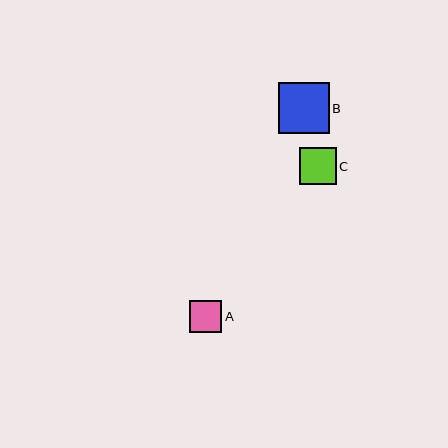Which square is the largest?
Square B is the largest with a size of approximately 51 pixels.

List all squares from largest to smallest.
From largest to smallest: B, C, A.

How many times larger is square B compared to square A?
Square B is approximately 1.6 times the size of square A.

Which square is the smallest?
Square A is the smallest with a size of approximately 33 pixels.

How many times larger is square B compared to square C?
Square B is approximately 1.4 times the size of square C.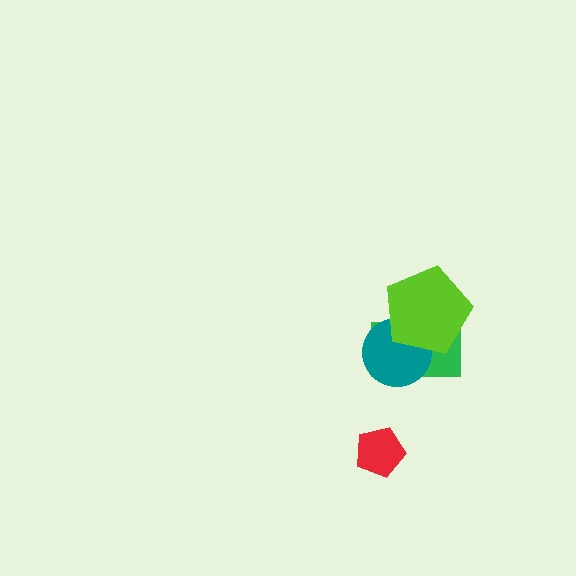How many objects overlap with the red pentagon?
0 objects overlap with the red pentagon.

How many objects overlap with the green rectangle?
2 objects overlap with the green rectangle.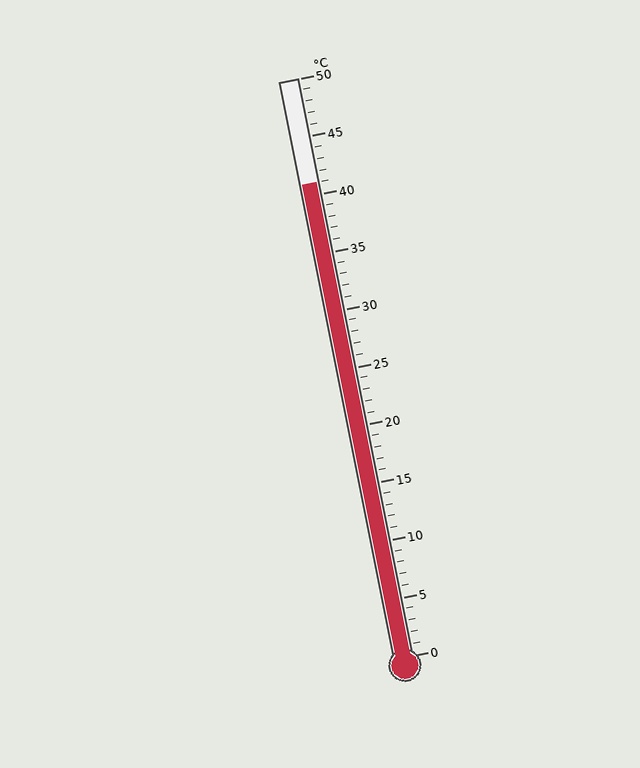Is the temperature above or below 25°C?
The temperature is above 25°C.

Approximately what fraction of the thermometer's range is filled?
The thermometer is filled to approximately 80% of its range.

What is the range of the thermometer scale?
The thermometer scale ranges from 0°C to 50°C.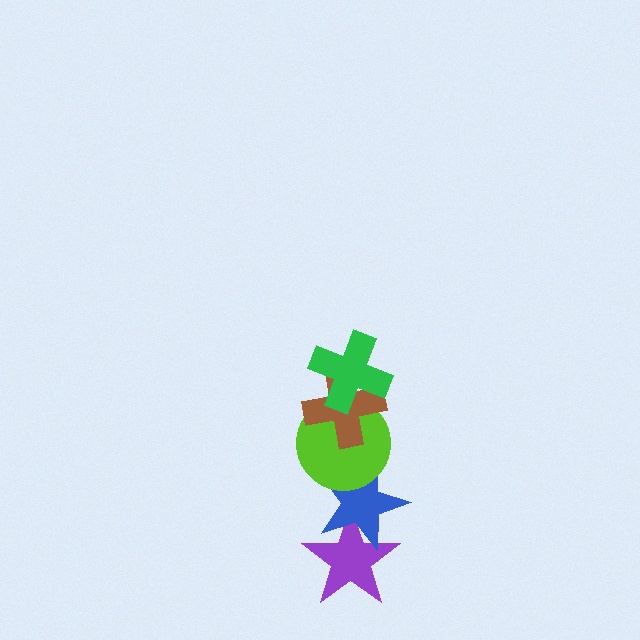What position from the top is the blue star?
The blue star is 4th from the top.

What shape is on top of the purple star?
The blue star is on top of the purple star.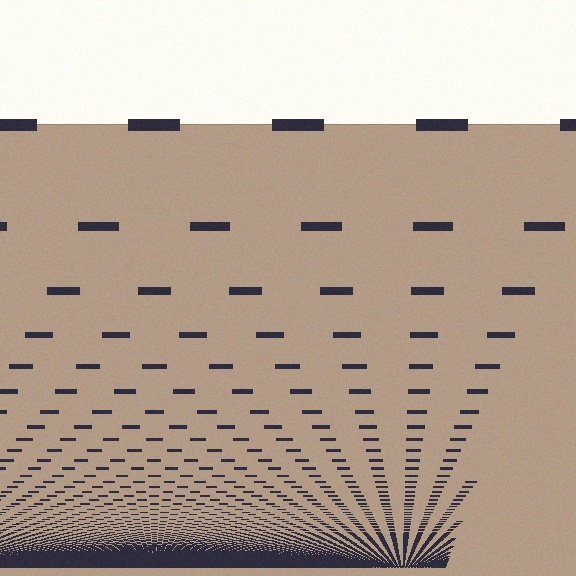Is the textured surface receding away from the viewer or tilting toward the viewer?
The surface appears to tilt toward the viewer. Texture elements get larger and sparser toward the top.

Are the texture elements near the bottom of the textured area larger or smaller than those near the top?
Smaller. The gradient is inverted — elements near the bottom are smaller and denser.